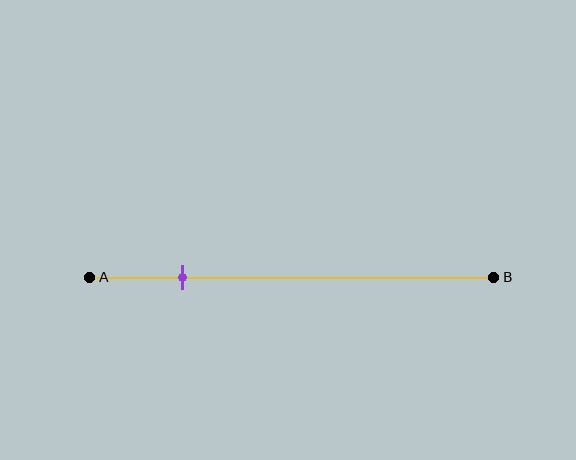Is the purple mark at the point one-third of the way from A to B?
No, the mark is at about 25% from A, not at the 33% one-third point.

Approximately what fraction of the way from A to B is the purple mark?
The purple mark is approximately 25% of the way from A to B.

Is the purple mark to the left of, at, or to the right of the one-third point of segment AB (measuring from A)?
The purple mark is to the left of the one-third point of segment AB.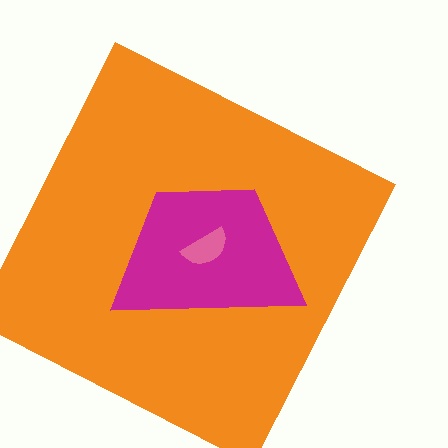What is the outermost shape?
The orange square.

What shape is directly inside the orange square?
The magenta trapezoid.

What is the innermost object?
The pink semicircle.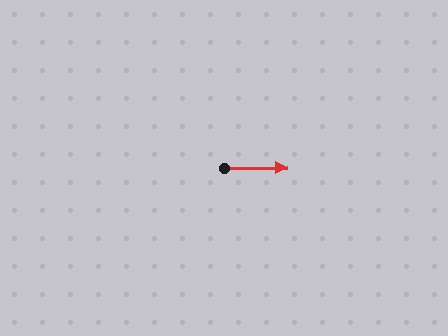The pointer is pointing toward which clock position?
Roughly 3 o'clock.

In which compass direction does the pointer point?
East.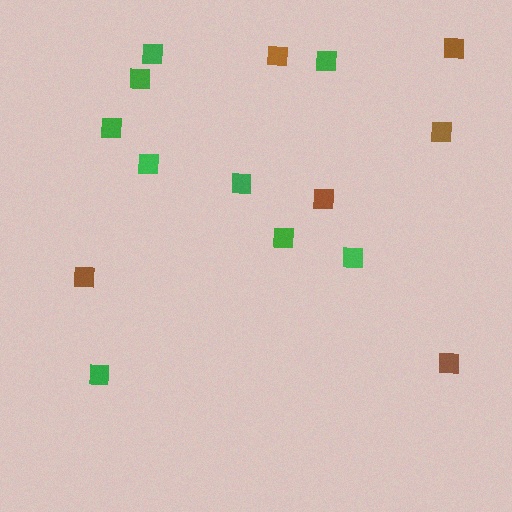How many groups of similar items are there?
There are 2 groups: one group of brown squares (6) and one group of green squares (9).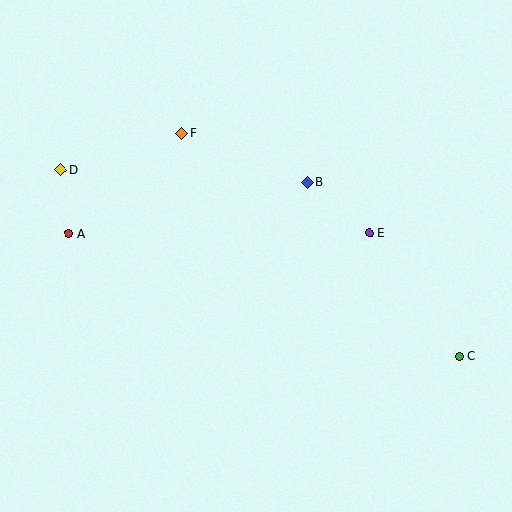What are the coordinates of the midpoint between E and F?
The midpoint between E and F is at (276, 183).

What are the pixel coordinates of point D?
Point D is at (61, 170).